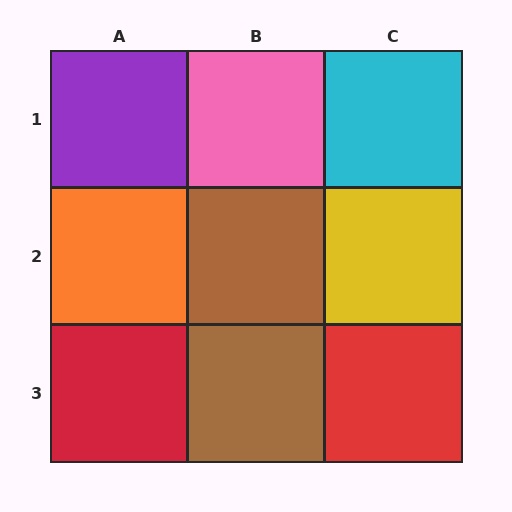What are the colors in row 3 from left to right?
Red, brown, red.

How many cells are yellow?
1 cell is yellow.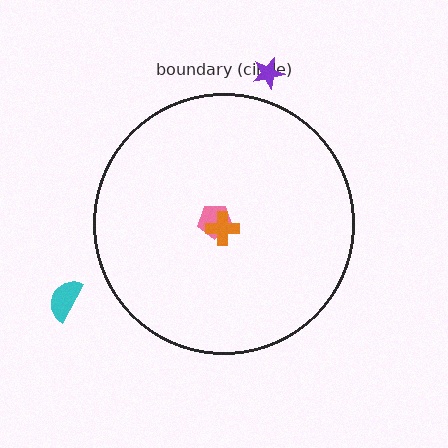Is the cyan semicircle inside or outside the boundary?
Outside.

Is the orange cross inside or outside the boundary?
Inside.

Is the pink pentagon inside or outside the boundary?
Inside.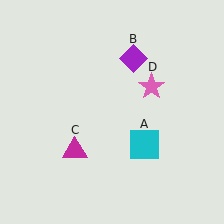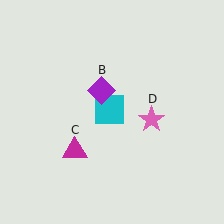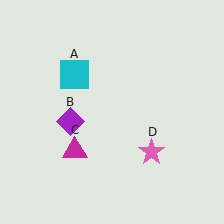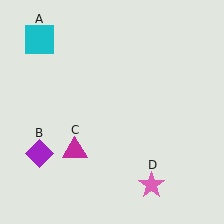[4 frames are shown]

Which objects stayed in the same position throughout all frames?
Magenta triangle (object C) remained stationary.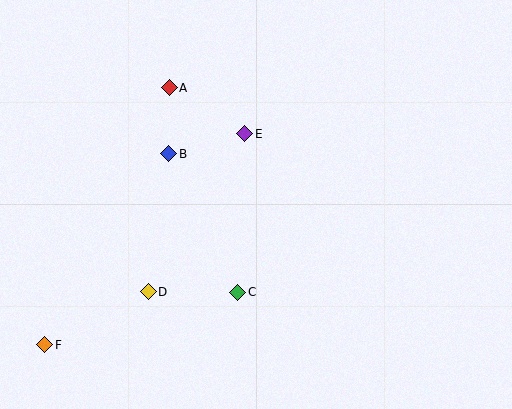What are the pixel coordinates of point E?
Point E is at (245, 134).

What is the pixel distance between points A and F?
The distance between A and F is 285 pixels.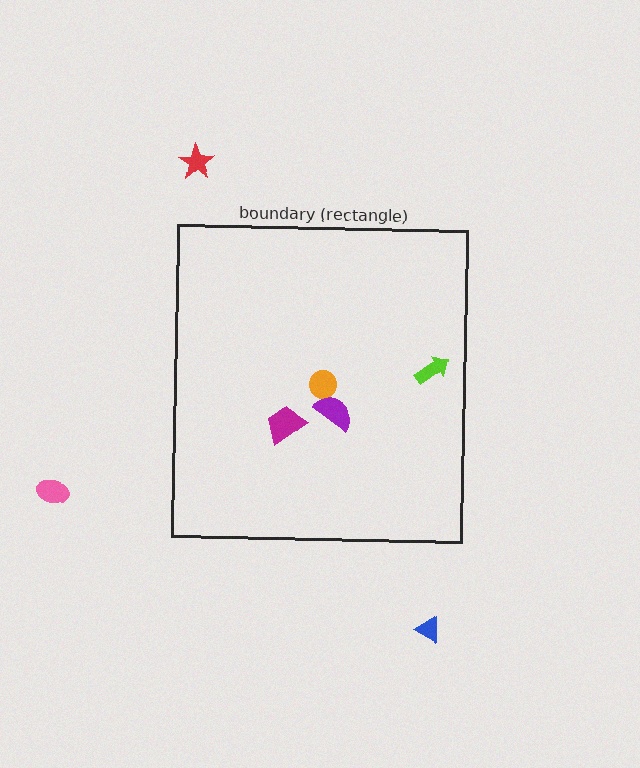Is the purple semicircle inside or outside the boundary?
Inside.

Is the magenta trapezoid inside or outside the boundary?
Inside.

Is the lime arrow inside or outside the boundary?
Inside.